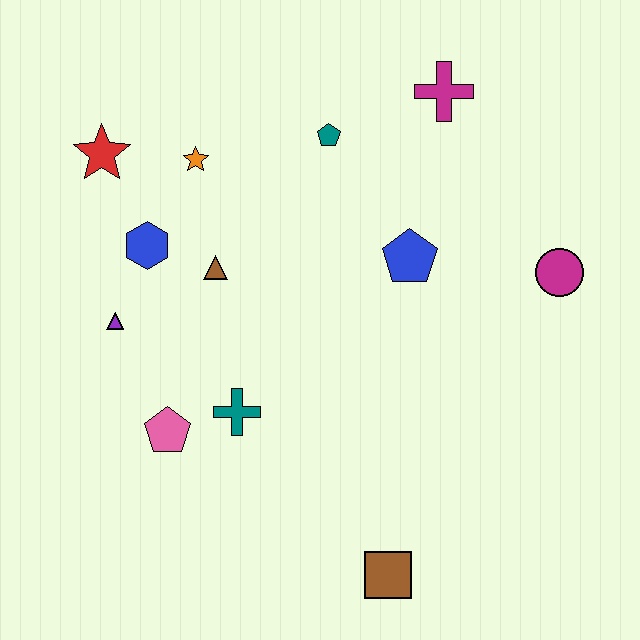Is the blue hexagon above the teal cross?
Yes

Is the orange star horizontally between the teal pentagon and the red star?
Yes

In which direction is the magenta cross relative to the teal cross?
The magenta cross is above the teal cross.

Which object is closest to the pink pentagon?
The teal cross is closest to the pink pentagon.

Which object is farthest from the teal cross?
The magenta cross is farthest from the teal cross.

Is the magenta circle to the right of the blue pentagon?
Yes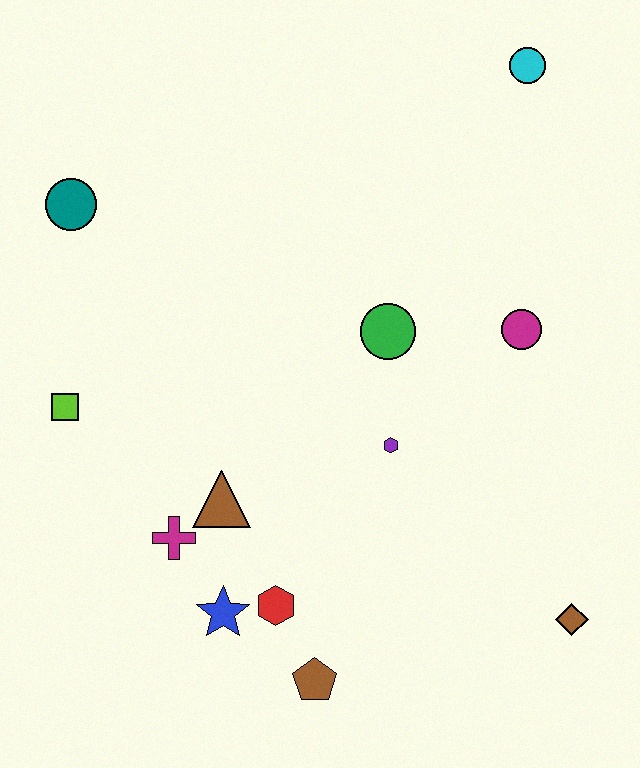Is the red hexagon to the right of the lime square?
Yes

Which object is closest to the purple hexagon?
The green circle is closest to the purple hexagon.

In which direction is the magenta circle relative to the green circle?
The magenta circle is to the right of the green circle.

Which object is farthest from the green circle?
The brown pentagon is farthest from the green circle.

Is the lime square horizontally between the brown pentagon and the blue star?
No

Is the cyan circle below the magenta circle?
No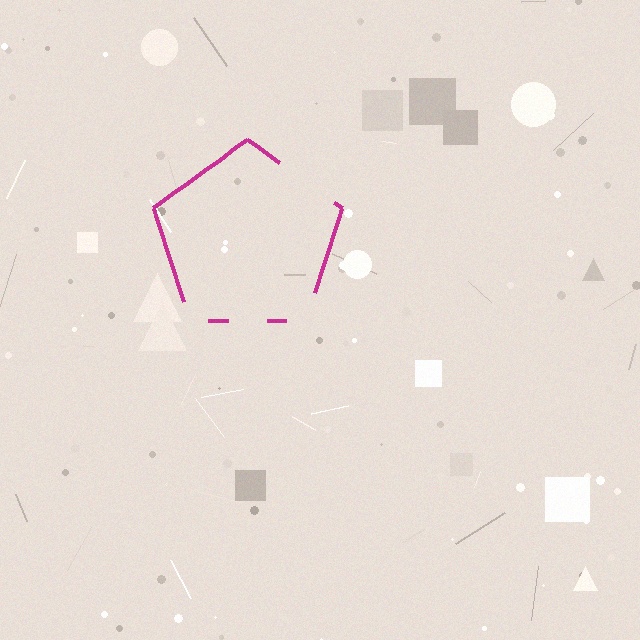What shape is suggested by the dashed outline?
The dashed outline suggests a pentagon.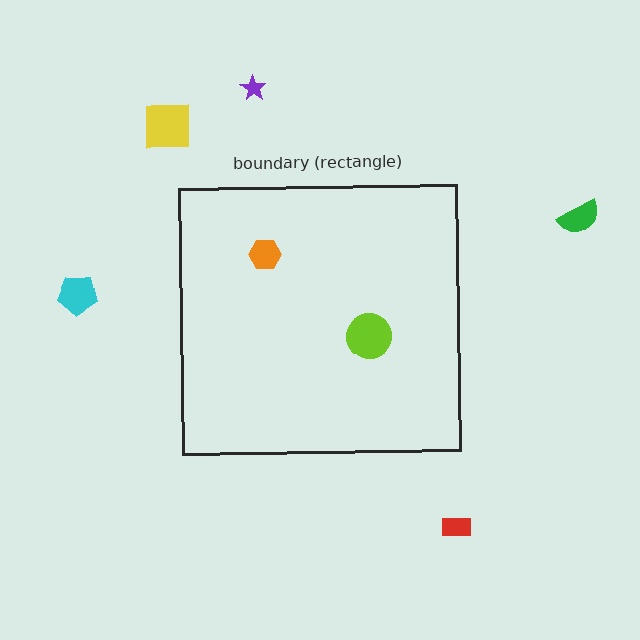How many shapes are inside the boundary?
2 inside, 5 outside.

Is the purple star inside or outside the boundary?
Outside.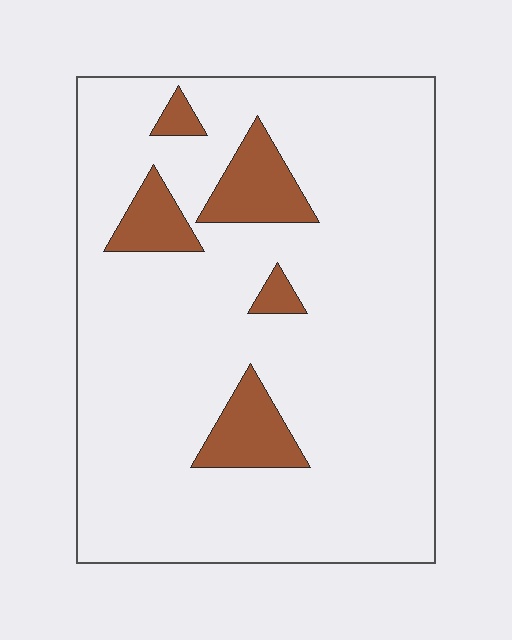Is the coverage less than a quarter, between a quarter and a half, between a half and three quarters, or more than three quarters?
Less than a quarter.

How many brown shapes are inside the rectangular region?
5.